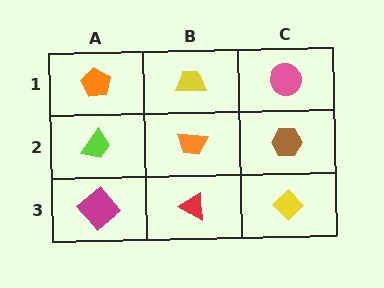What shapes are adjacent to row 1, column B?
An orange trapezoid (row 2, column B), an orange pentagon (row 1, column A), a pink circle (row 1, column C).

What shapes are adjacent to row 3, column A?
A lime trapezoid (row 2, column A), a red triangle (row 3, column B).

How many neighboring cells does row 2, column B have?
4.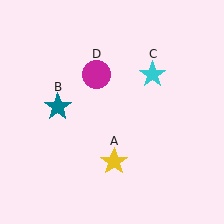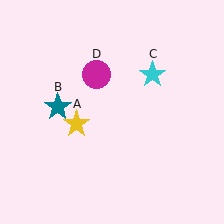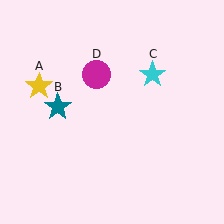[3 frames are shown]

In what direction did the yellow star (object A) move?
The yellow star (object A) moved up and to the left.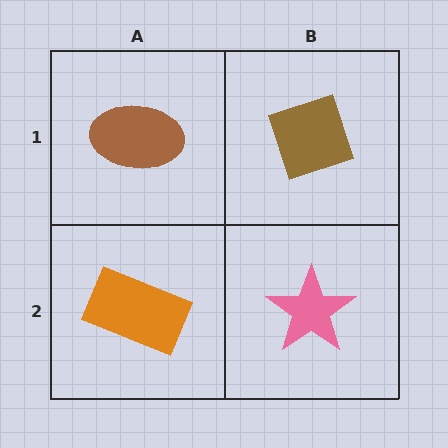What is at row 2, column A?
An orange rectangle.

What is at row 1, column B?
A brown diamond.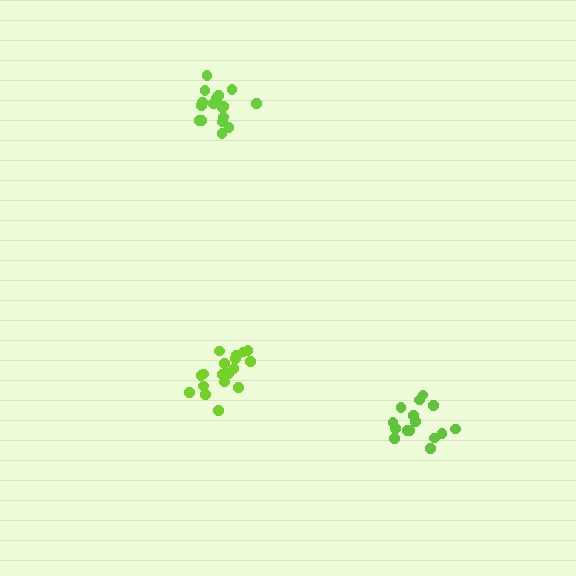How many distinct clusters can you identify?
There are 3 distinct clusters.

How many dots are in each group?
Group 1: 18 dots, Group 2: 16 dots, Group 3: 17 dots (51 total).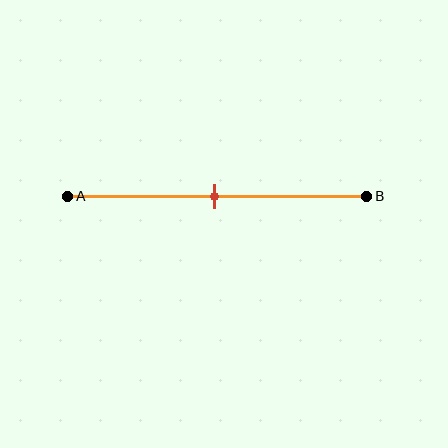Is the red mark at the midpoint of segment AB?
Yes, the mark is approximately at the midpoint.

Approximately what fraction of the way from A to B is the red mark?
The red mark is approximately 50% of the way from A to B.